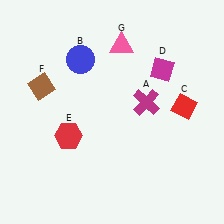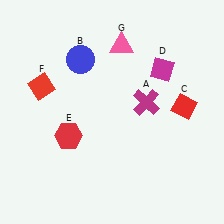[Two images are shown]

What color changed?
The diamond (F) changed from brown in Image 1 to red in Image 2.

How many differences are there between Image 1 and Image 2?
There is 1 difference between the two images.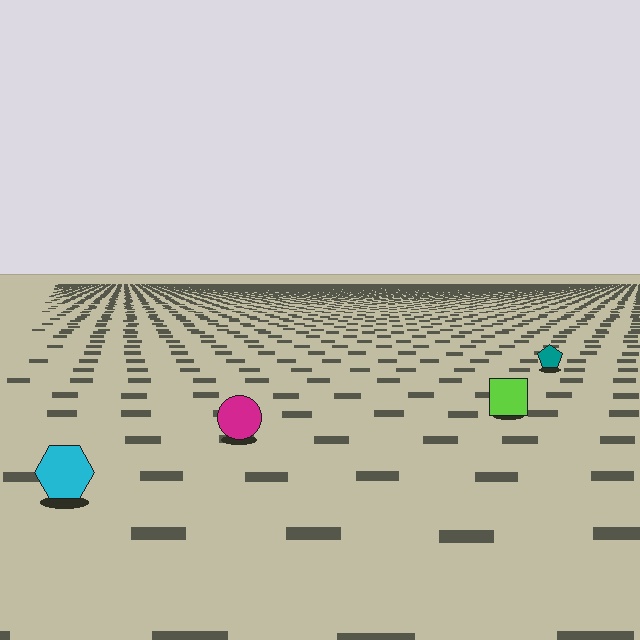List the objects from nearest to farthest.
From nearest to farthest: the cyan hexagon, the magenta circle, the lime square, the teal pentagon.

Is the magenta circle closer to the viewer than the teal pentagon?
Yes. The magenta circle is closer — you can tell from the texture gradient: the ground texture is coarser near it.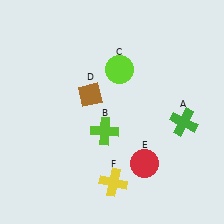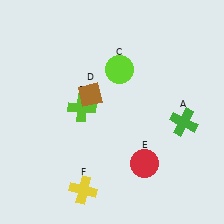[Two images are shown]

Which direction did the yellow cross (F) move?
The yellow cross (F) moved left.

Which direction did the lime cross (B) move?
The lime cross (B) moved up.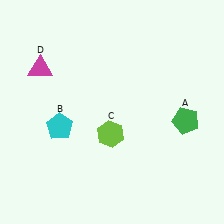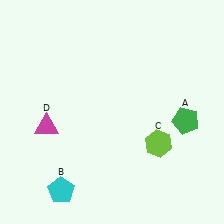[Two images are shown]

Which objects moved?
The objects that moved are: the cyan pentagon (B), the lime hexagon (C), the magenta triangle (D).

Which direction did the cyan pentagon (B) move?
The cyan pentagon (B) moved down.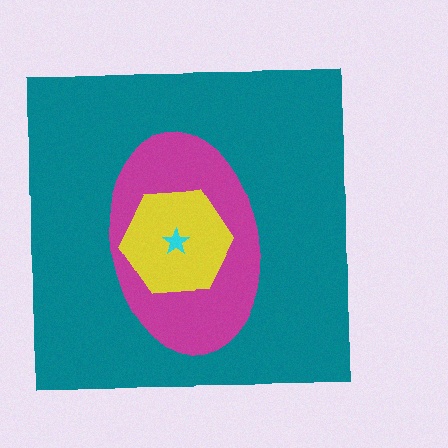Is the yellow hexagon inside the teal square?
Yes.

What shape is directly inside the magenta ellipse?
The yellow hexagon.